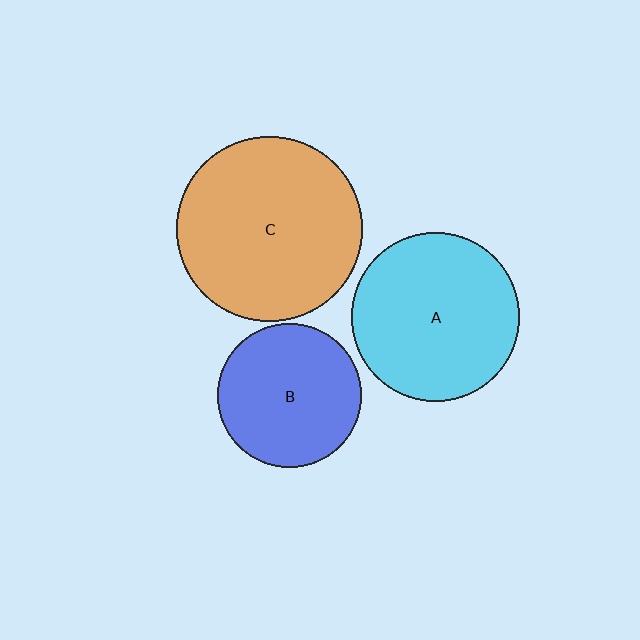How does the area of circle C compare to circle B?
Approximately 1.7 times.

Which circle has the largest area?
Circle C (orange).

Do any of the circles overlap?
No, none of the circles overlap.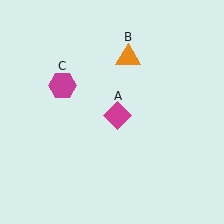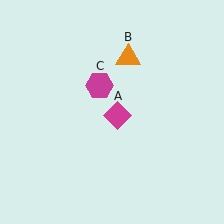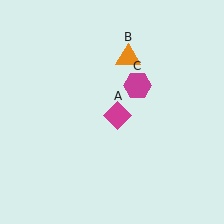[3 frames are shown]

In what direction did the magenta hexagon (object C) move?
The magenta hexagon (object C) moved right.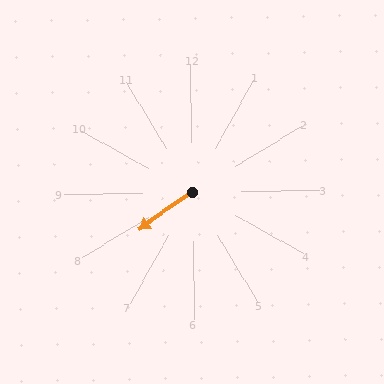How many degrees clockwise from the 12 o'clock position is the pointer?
Approximately 236 degrees.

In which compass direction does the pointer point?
Southwest.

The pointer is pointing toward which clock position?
Roughly 8 o'clock.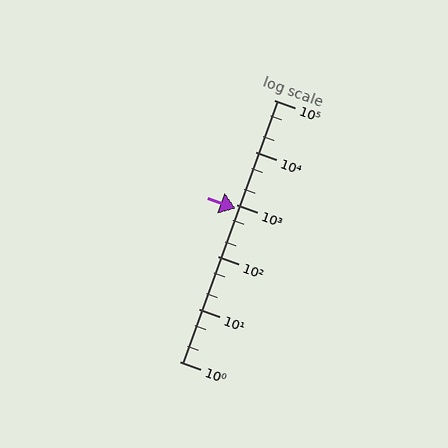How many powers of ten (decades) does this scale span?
The scale spans 5 decades, from 1 to 100000.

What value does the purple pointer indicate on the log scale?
The pointer indicates approximately 840.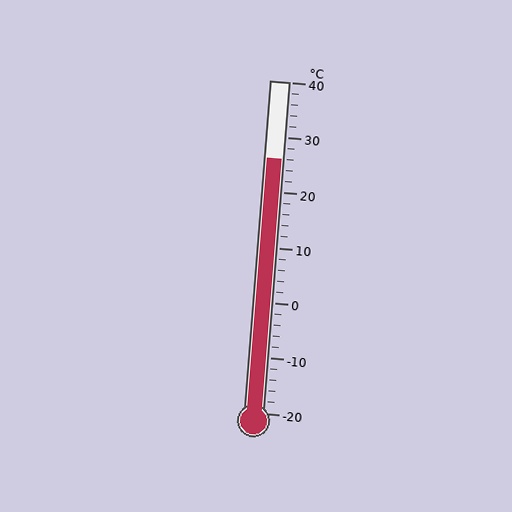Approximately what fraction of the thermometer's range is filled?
The thermometer is filled to approximately 75% of its range.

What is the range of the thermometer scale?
The thermometer scale ranges from -20°C to 40°C.